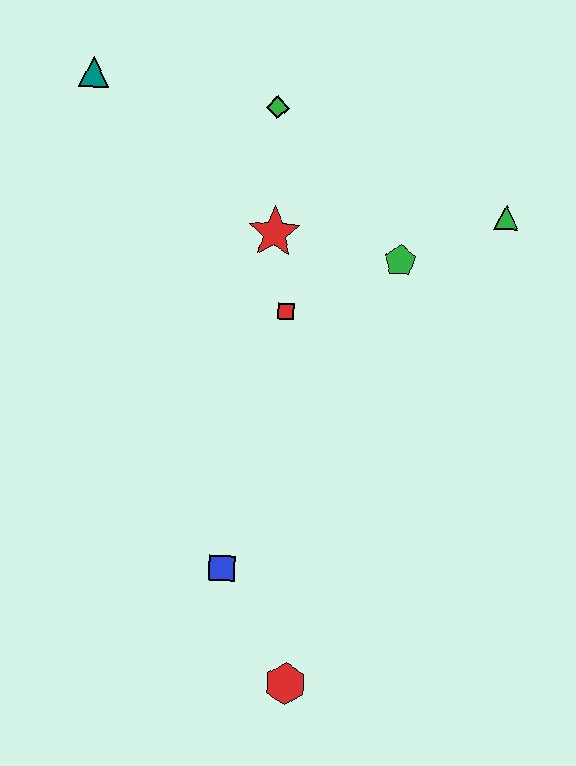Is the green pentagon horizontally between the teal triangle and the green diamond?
No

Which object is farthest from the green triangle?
The red hexagon is farthest from the green triangle.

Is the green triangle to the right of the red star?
Yes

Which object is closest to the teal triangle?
The green diamond is closest to the teal triangle.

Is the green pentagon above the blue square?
Yes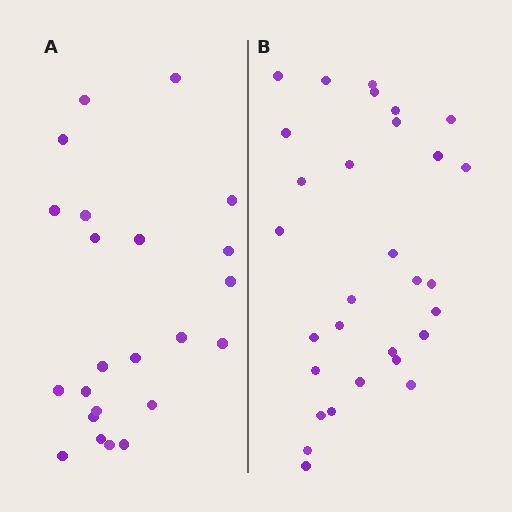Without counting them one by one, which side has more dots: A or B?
Region B (the right region) has more dots.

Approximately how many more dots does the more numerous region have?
Region B has roughly 8 or so more dots than region A.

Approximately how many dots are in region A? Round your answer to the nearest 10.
About 20 dots. (The exact count is 23, which rounds to 20.)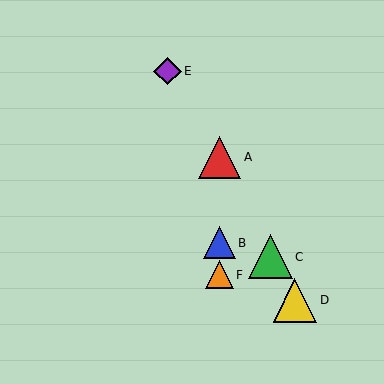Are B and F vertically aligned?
Yes, both are at x≈220.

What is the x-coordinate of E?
Object E is at x≈168.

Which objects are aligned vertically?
Objects A, B, F are aligned vertically.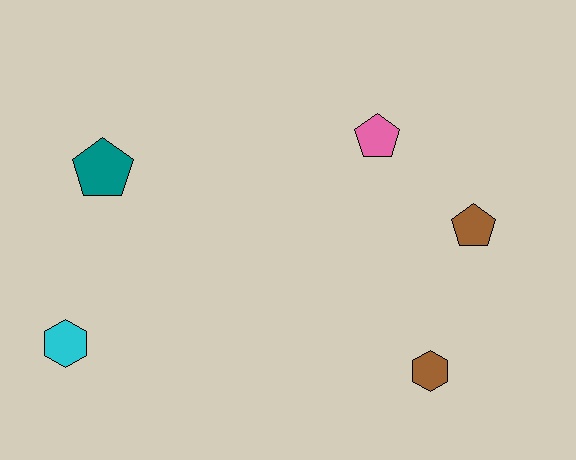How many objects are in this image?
There are 5 objects.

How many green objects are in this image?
There are no green objects.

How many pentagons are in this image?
There are 3 pentagons.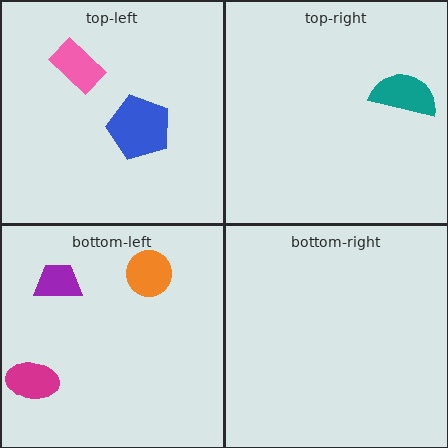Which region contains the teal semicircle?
The top-right region.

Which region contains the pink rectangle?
The top-left region.